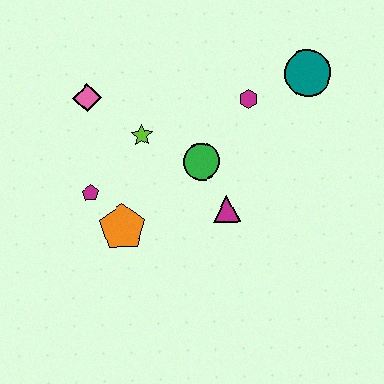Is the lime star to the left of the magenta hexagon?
Yes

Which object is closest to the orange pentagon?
The magenta pentagon is closest to the orange pentagon.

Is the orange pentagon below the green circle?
Yes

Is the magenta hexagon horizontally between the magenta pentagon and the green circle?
No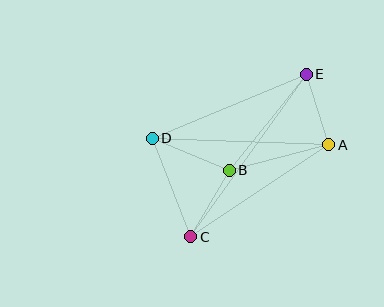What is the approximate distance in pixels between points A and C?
The distance between A and C is approximately 166 pixels.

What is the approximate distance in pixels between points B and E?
The distance between B and E is approximately 123 pixels.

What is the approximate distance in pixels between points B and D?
The distance between B and D is approximately 83 pixels.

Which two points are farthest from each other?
Points C and E are farthest from each other.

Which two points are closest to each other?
Points A and E are closest to each other.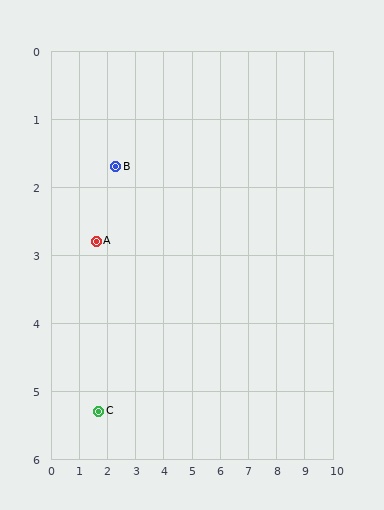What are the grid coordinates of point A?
Point A is at approximately (1.6, 2.8).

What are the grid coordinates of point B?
Point B is at approximately (2.3, 1.7).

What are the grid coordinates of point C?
Point C is at approximately (1.7, 5.3).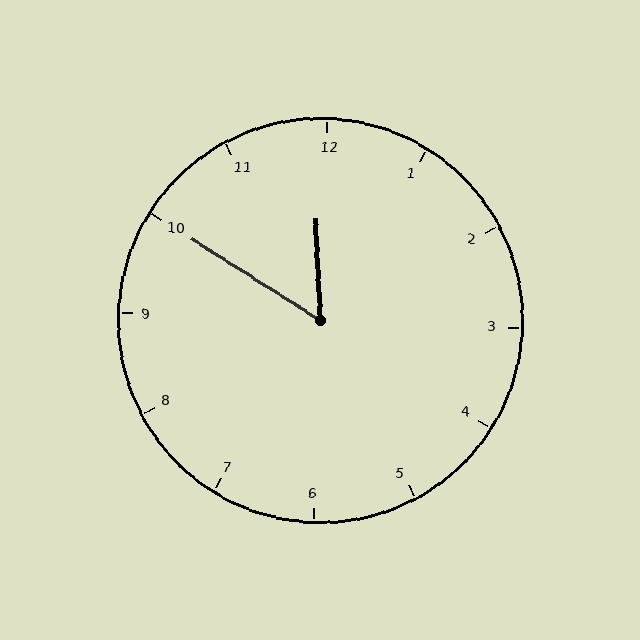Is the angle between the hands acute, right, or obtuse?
It is acute.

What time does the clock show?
11:50.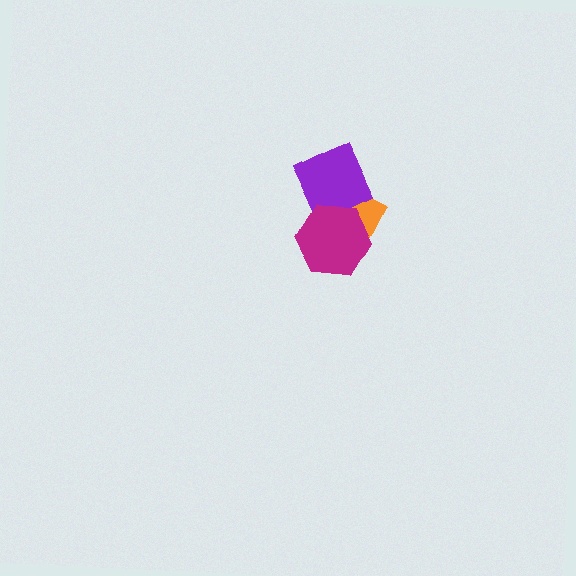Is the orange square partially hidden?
Yes, it is partially covered by another shape.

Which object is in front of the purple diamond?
The magenta hexagon is in front of the purple diamond.